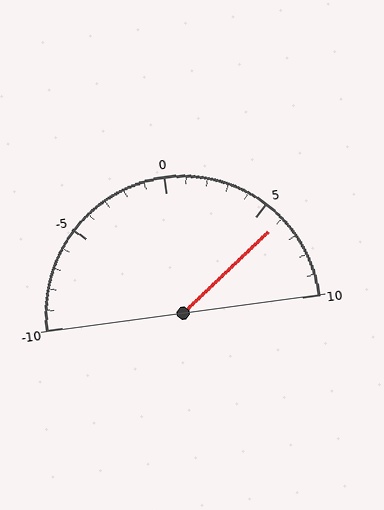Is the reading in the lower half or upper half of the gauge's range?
The reading is in the upper half of the range (-10 to 10).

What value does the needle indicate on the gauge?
The needle indicates approximately 6.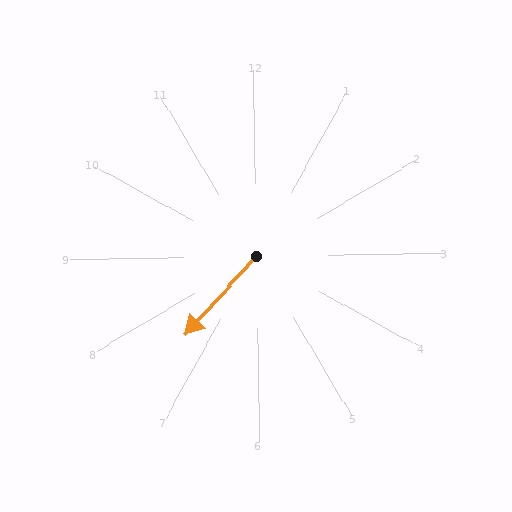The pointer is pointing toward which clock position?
Roughly 7 o'clock.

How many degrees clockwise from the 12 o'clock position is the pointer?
Approximately 223 degrees.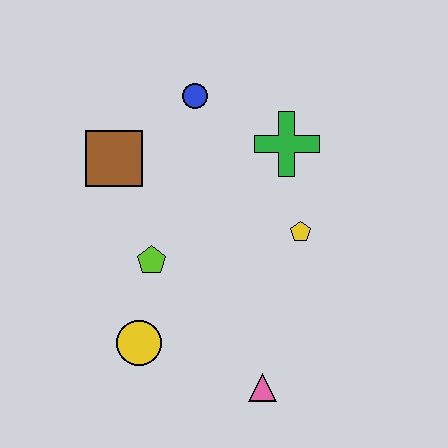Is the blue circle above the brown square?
Yes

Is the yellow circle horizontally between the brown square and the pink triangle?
Yes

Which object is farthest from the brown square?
The pink triangle is farthest from the brown square.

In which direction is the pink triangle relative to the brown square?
The pink triangle is below the brown square.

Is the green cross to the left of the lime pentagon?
No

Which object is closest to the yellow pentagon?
The green cross is closest to the yellow pentagon.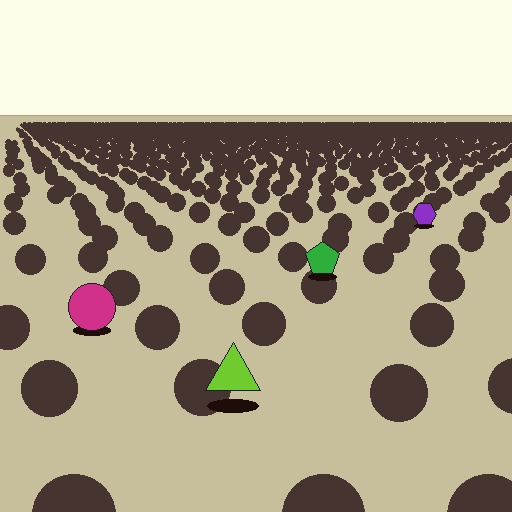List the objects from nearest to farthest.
From nearest to farthest: the lime triangle, the magenta circle, the green pentagon, the purple hexagon.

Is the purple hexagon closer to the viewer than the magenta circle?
No. The magenta circle is closer — you can tell from the texture gradient: the ground texture is coarser near it.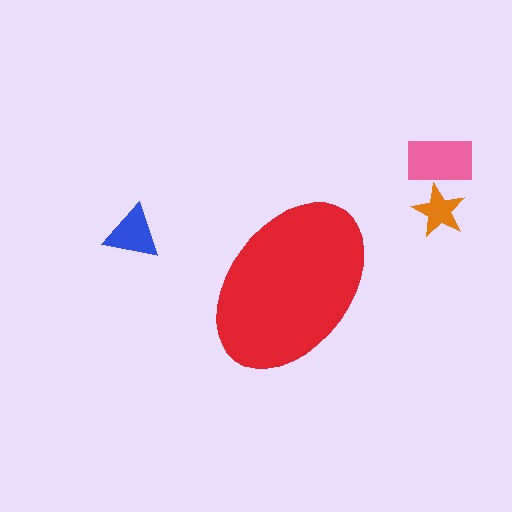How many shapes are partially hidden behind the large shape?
0 shapes are partially hidden.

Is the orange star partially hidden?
No, the orange star is fully visible.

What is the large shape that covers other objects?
A red ellipse.